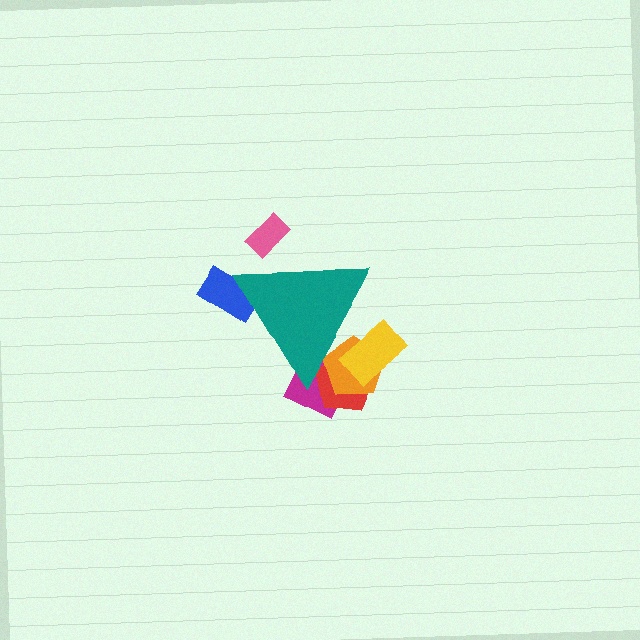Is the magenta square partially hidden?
Yes, the magenta square is partially hidden behind the teal triangle.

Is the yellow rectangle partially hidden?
Yes, the yellow rectangle is partially hidden behind the teal triangle.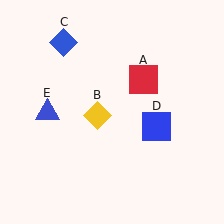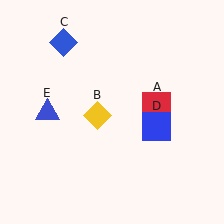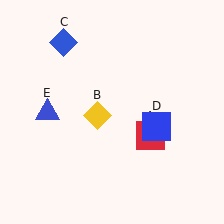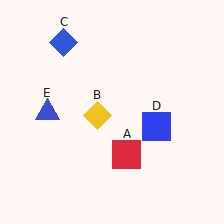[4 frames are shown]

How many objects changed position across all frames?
1 object changed position: red square (object A).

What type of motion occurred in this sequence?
The red square (object A) rotated clockwise around the center of the scene.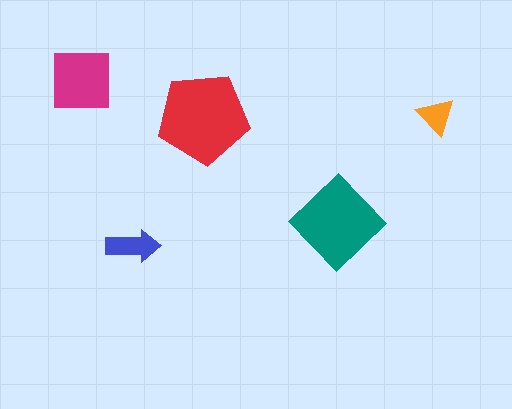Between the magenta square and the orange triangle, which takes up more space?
The magenta square.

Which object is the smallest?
The orange triangle.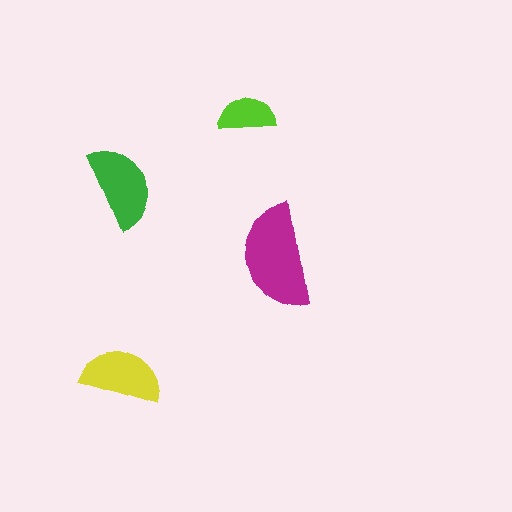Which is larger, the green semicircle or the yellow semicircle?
The green one.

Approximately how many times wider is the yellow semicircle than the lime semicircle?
About 1.5 times wider.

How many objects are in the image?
There are 4 objects in the image.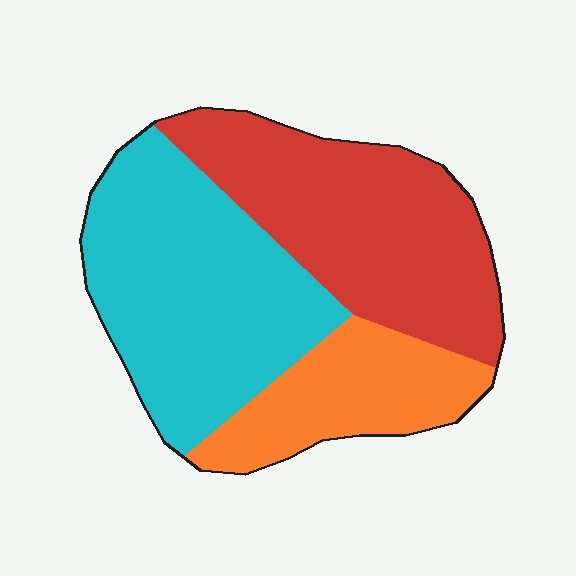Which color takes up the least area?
Orange, at roughly 20%.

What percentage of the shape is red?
Red takes up about three eighths (3/8) of the shape.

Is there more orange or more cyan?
Cyan.